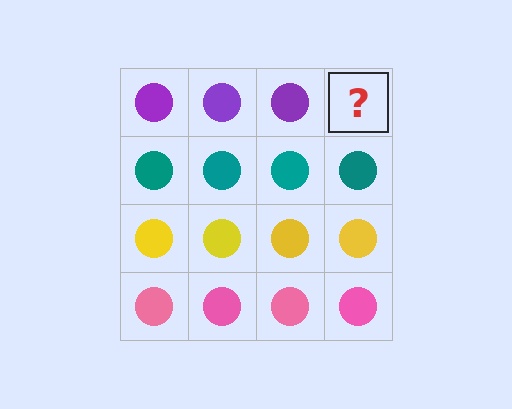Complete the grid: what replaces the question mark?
The question mark should be replaced with a purple circle.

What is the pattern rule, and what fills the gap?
The rule is that each row has a consistent color. The gap should be filled with a purple circle.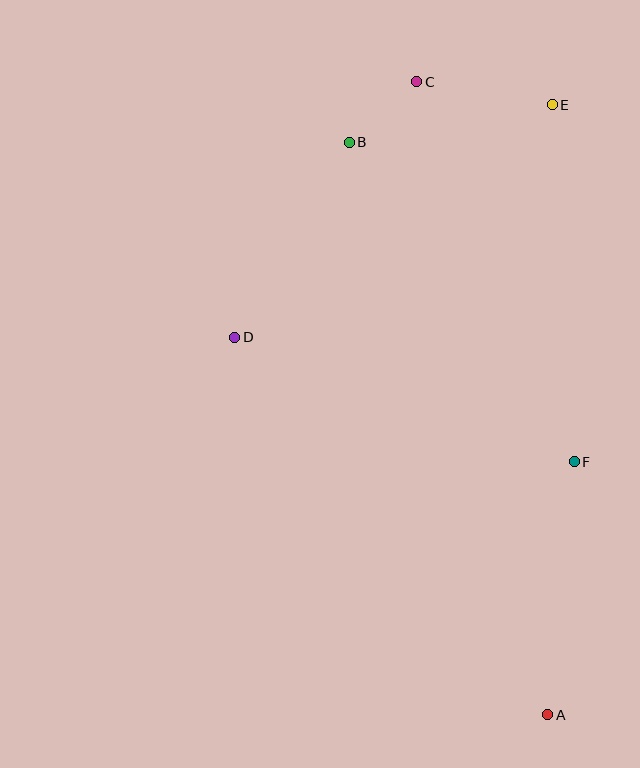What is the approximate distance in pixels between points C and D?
The distance between C and D is approximately 314 pixels.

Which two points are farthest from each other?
Points A and C are farthest from each other.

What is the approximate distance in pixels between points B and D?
The distance between B and D is approximately 226 pixels.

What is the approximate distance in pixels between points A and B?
The distance between A and B is approximately 606 pixels.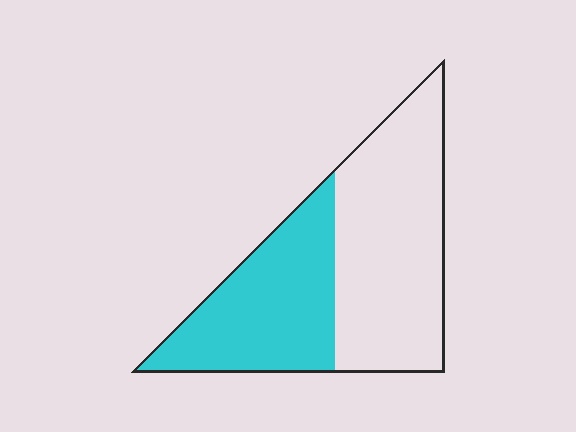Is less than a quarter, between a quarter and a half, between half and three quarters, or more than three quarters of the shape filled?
Between a quarter and a half.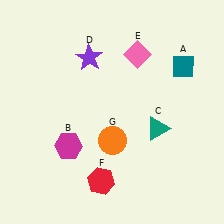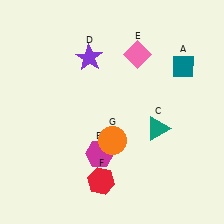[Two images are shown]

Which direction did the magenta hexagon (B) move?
The magenta hexagon (B) moved right.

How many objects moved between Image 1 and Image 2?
1 object moved between the two images.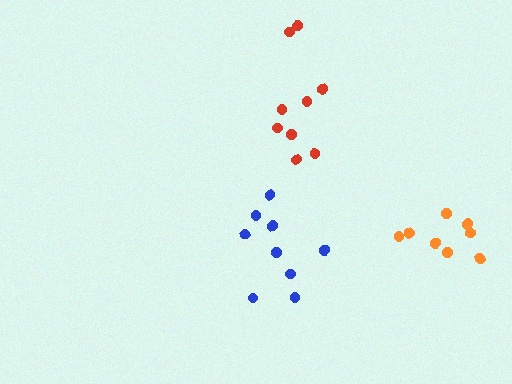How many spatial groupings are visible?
There are 3 spatial groupings.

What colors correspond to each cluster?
The clusters are colored: red, blue, orange.